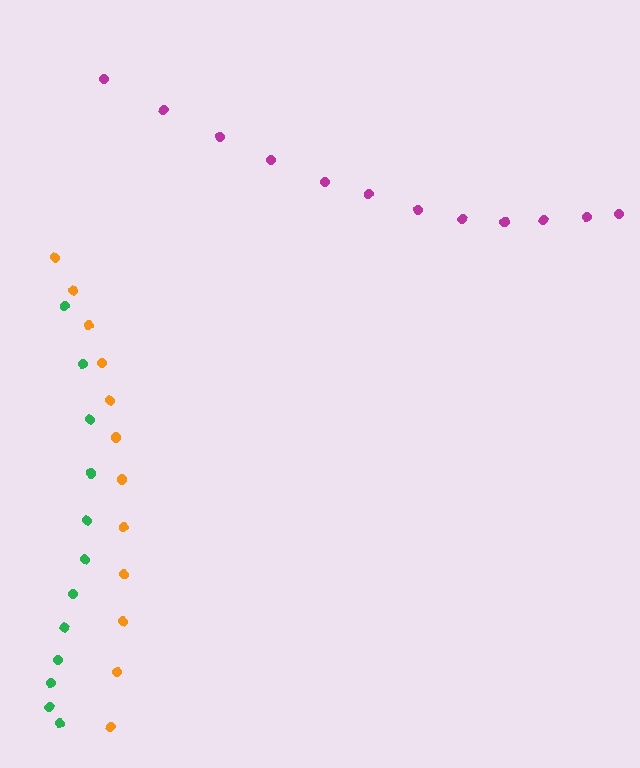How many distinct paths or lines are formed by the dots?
There are 3 distinct paths.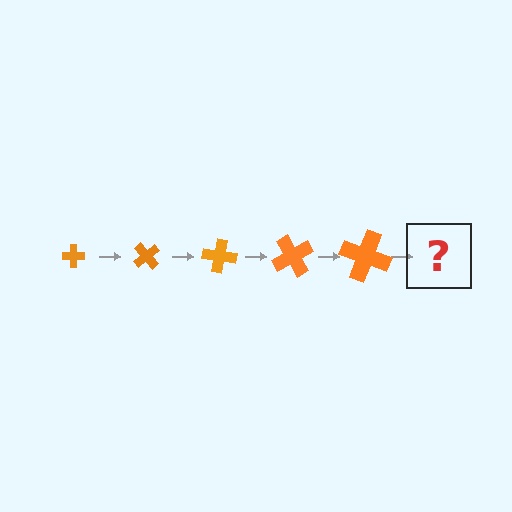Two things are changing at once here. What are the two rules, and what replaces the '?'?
The two rules are that the cross grows larger each step and it rotates 50 degrees each step. The '?' should be a cross, larger than the previous one and rotated 250 degrees from the start.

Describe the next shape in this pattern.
It should be a cross, larger than the previous one and rotated 250 degrees from the start.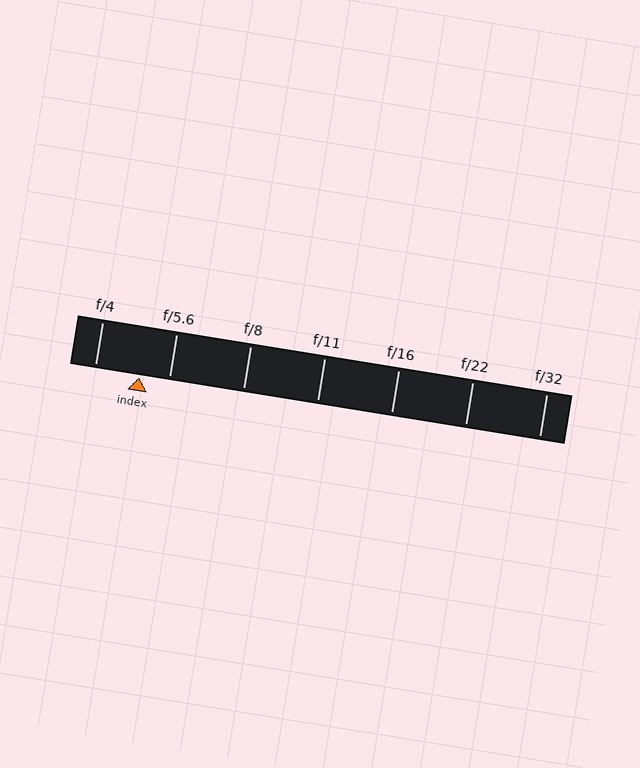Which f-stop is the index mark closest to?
The index mark is closest to f/5.6.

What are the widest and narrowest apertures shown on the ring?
The widest aperture shown is f/4 and the narrowest is f/32.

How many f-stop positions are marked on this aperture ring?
There are 7 f-stop positions marked.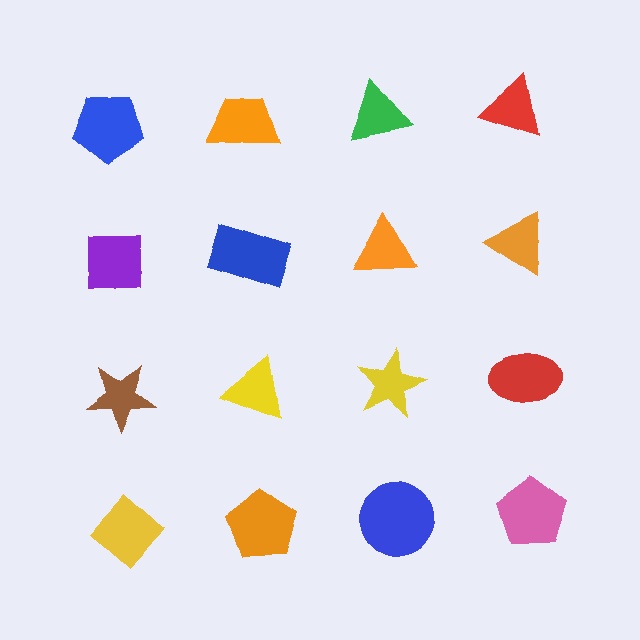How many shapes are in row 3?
4 shapes.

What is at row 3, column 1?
A brown star.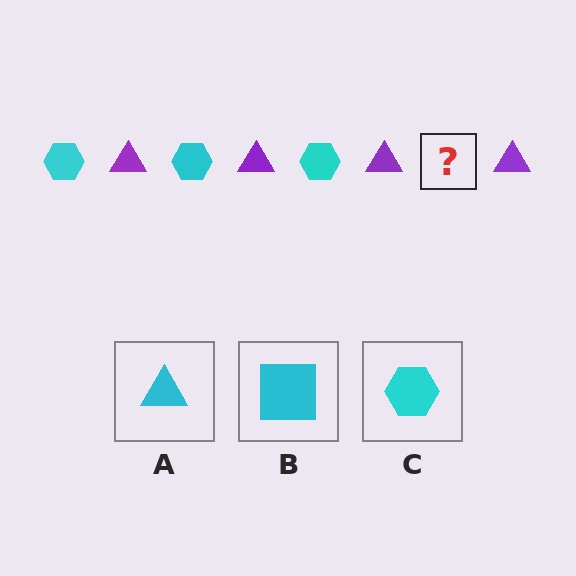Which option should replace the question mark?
Option C.